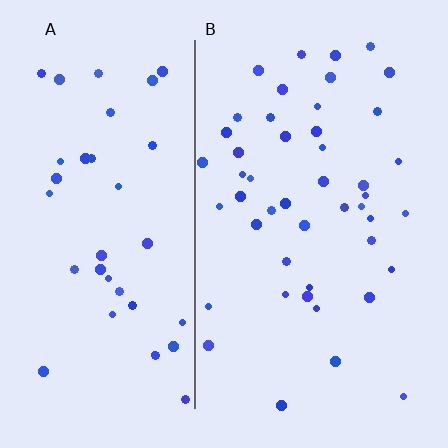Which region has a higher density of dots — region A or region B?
B (the right).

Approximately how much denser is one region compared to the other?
Approximately 1.2× — region B over region A.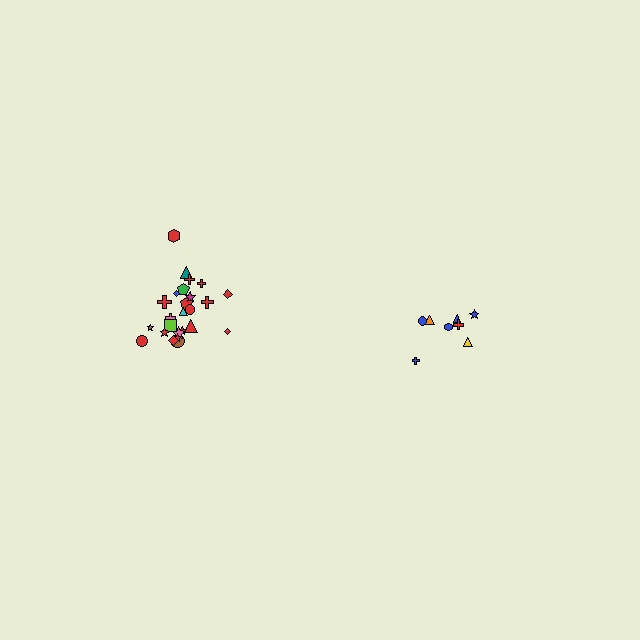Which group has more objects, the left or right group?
The left group.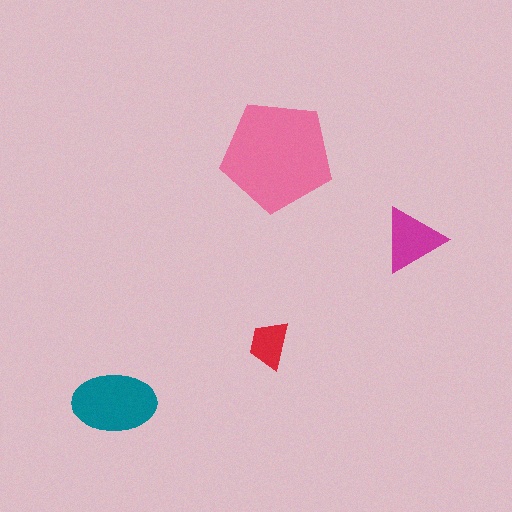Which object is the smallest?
The red trapezoid.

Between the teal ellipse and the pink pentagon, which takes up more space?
The pink pentagon.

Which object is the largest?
The pink pentagon.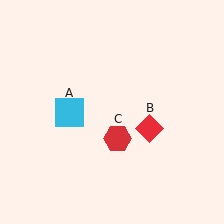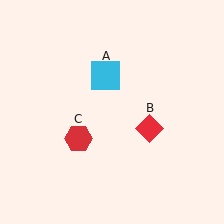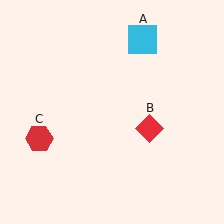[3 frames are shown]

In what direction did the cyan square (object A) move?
The cyan square (object A) moved up and to the right.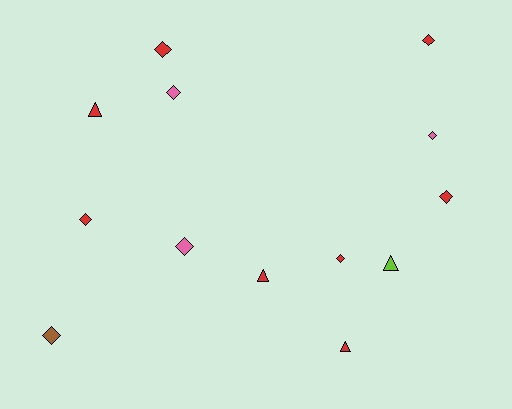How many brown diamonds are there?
There is 1 brown diamond.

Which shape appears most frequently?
Diamond, with 9 objects.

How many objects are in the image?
There are 13 objects.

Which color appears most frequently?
Red, with 8 objects.